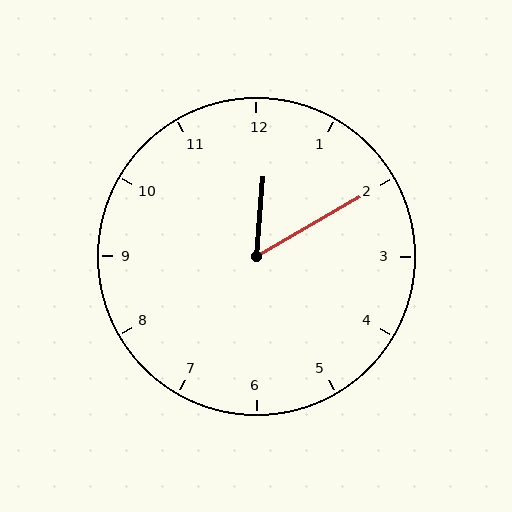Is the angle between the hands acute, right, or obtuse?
It is acute.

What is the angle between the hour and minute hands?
Approximately 55 degrees.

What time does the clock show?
12:10.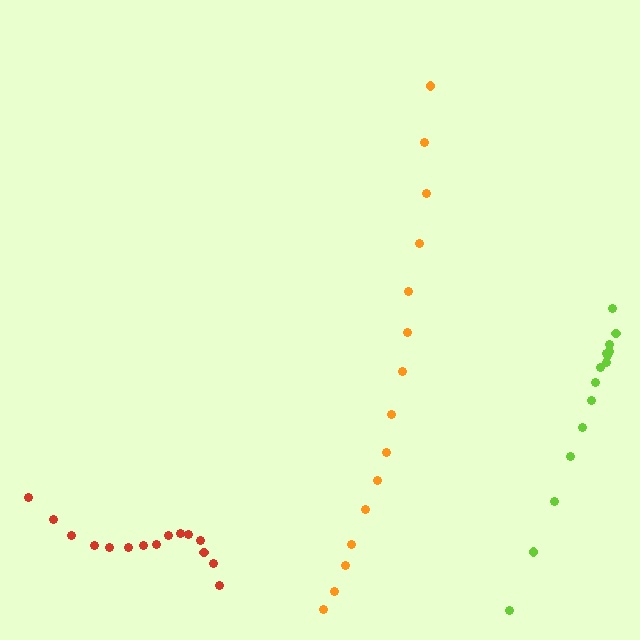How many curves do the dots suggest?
There are 3 distinct paths.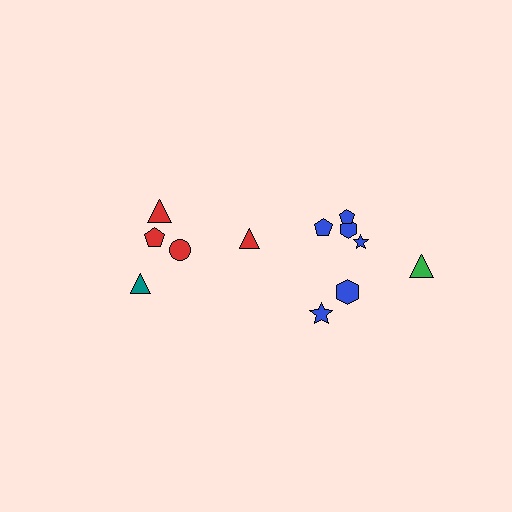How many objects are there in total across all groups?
There are 12 objects.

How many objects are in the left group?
There are 5 objects.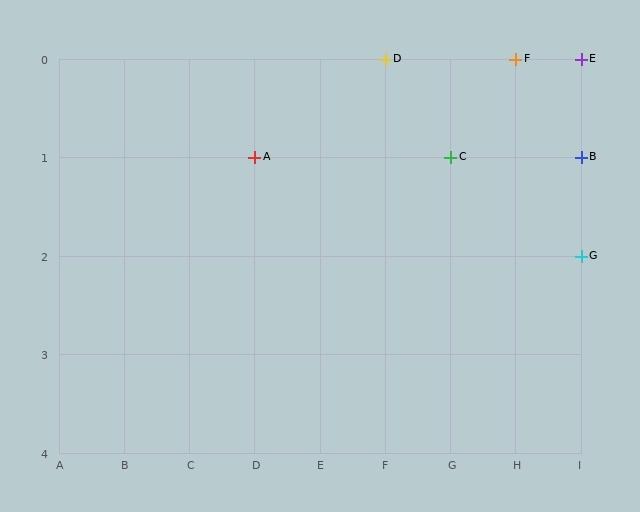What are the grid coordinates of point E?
Point E is at grid coordinates (I, 0).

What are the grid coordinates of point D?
Point D is at grid coordinates (F, 0).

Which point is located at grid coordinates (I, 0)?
Point E is at (I, 0).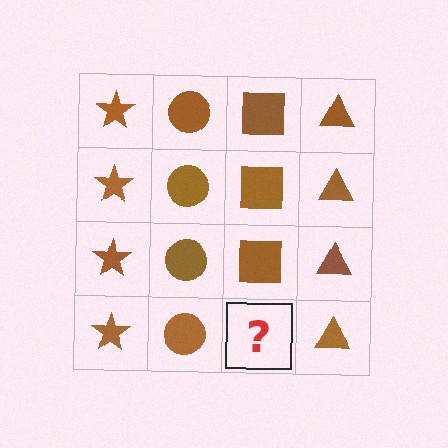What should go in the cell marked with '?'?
The missing cell should contain a brown square.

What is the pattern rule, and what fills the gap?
The rule is that each column has a consistent shape. The gap should be filled with a brown square.